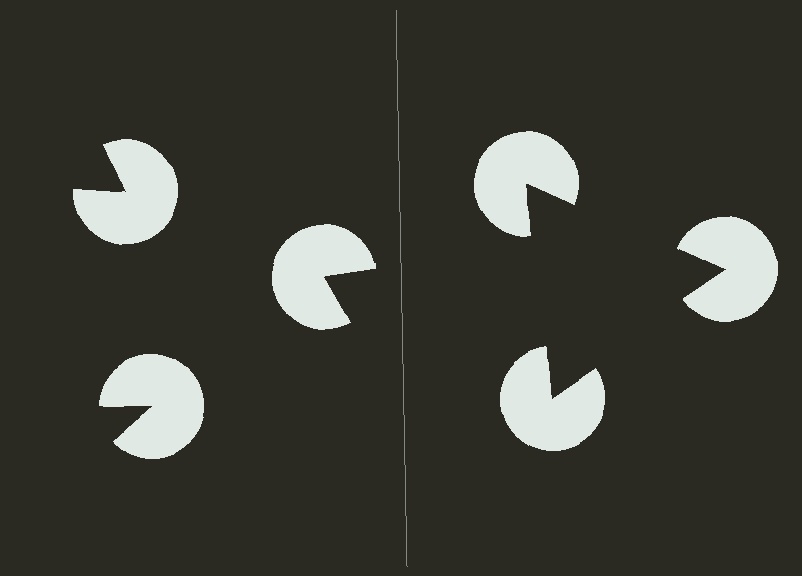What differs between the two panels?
The pac-man discs are positioned identically on both sides; only the wedge orientations differ. On the right they align to a triangle; on the left they are misaligned.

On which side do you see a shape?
An illusory triangle appears on the right side. On the left side the wedge cuts are rotated, so no coherent shape forms.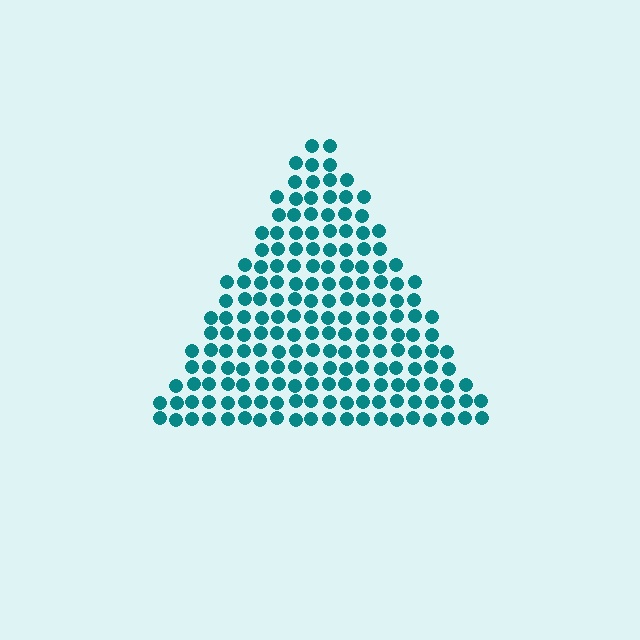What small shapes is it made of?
It is made of small circles.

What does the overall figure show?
The overall figure shows a triangle.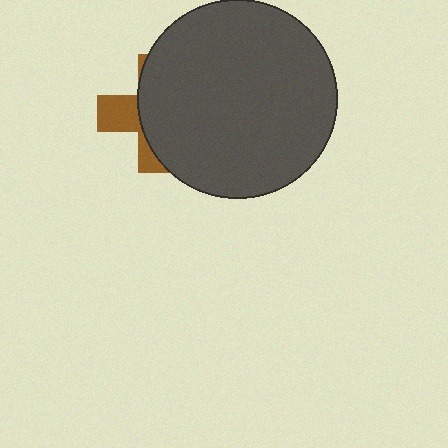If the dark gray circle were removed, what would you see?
You would see the complete brown cross.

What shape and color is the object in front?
The object in front is a dark gray circle.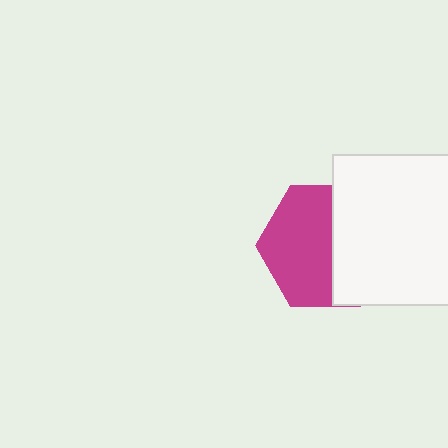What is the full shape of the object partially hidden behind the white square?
The partially hidden object is a magenta hexagon.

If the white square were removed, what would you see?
You would see the complete magenta hexagon.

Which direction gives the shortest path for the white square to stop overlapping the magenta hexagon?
Moving right gives the shortest separation.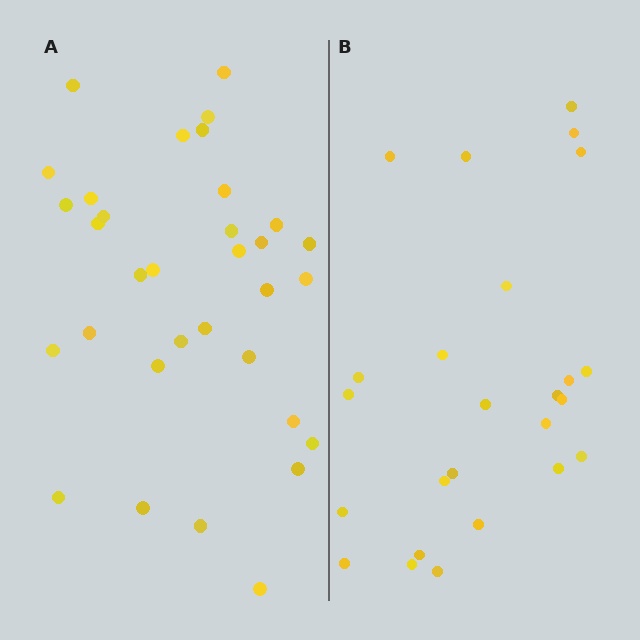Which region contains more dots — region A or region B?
Region A (the left region) has more dots.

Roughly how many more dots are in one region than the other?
Region A has roughly 8 or so more dots than region B.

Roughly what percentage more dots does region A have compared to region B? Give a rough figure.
About 30% more.